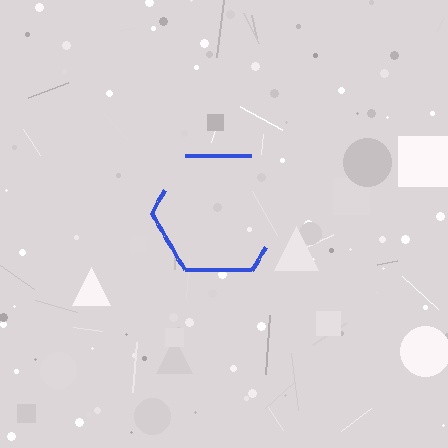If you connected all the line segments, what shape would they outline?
They would outline a hexagon.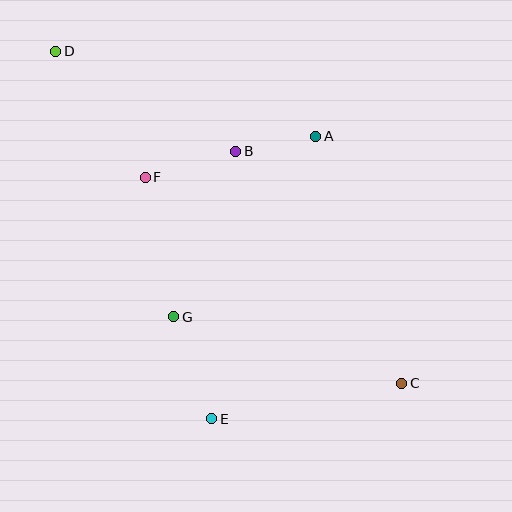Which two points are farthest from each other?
Points C and D are farthest from each other.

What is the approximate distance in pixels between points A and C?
The distance between A and C is approximately 262 pixels.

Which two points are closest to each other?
Points A and B are closest to each other.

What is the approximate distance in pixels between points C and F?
The distance between C and F is approximately 329 pixels.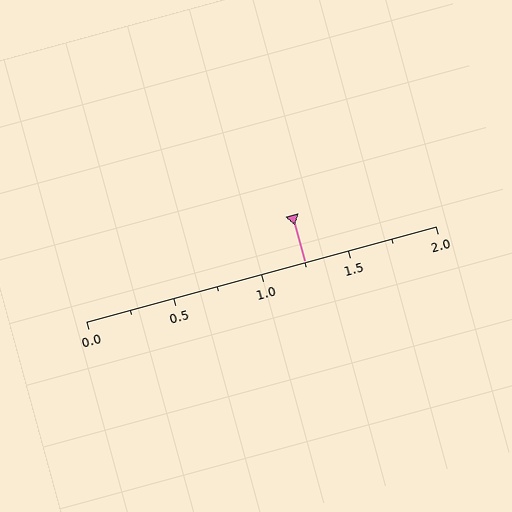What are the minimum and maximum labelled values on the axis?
The axis runs from 0.0 to 2.0.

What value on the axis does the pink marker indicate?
The marker indicates approximately 1.25.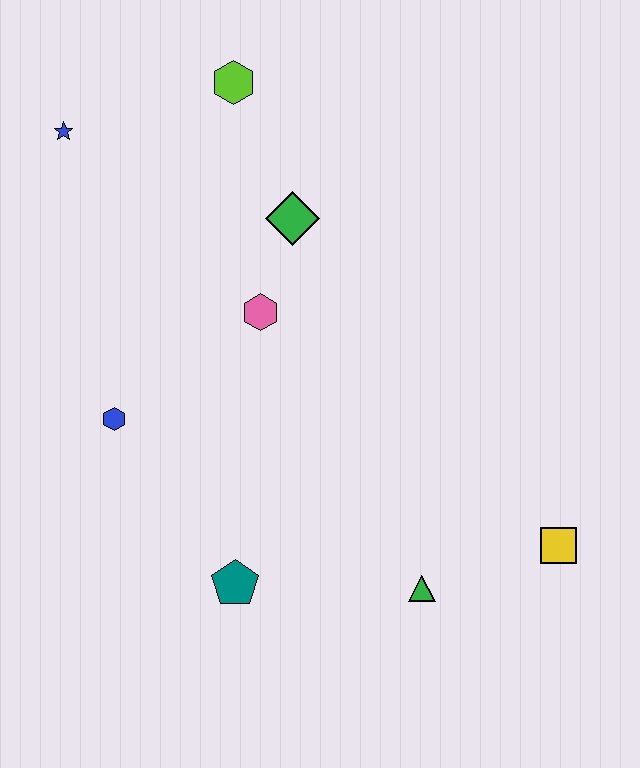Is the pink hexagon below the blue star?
Yes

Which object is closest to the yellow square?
The green triangle is closest to the yellow square.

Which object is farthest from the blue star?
The yellow square is farthest from the blue star.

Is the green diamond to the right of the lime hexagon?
Yes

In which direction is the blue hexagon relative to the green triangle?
The blue hexagon is to the left of the green triangle.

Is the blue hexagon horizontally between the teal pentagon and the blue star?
Yes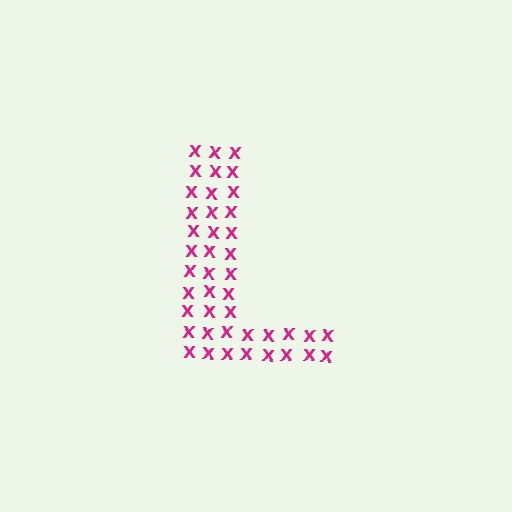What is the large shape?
The large shape is the letter L.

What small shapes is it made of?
It is made of small letter X's.